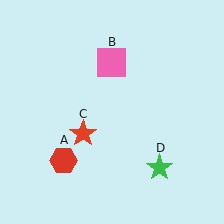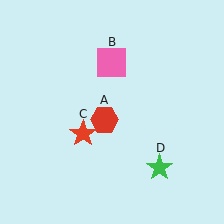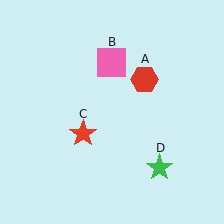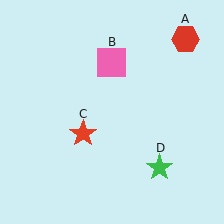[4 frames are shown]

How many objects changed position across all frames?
1 object changed position: red hexagon (object A).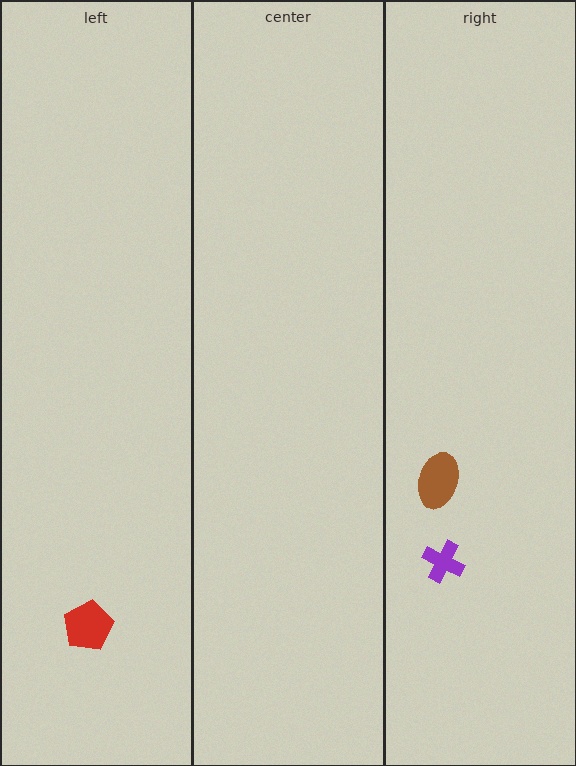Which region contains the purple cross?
The right region.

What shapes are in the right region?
The brown ellipse, the purple cross.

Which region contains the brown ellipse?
The right region.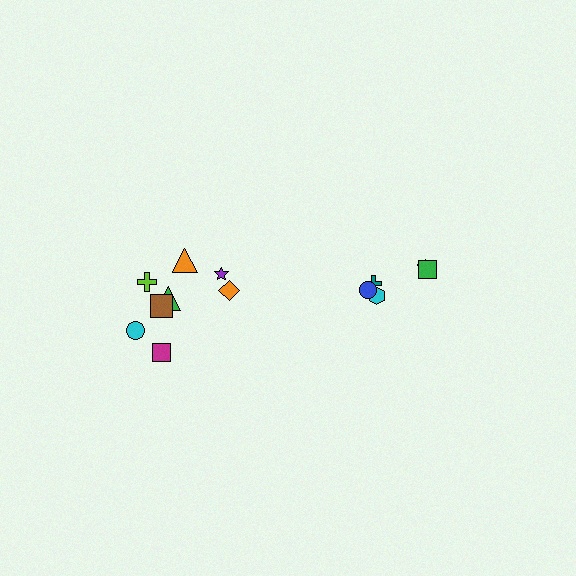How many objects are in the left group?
There are 8 objects.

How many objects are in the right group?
There are 5 objects.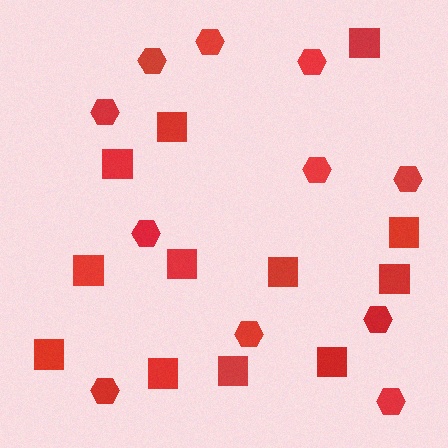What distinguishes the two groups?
There are 2 groups: one group of squares (12) and one group of hexagons (11).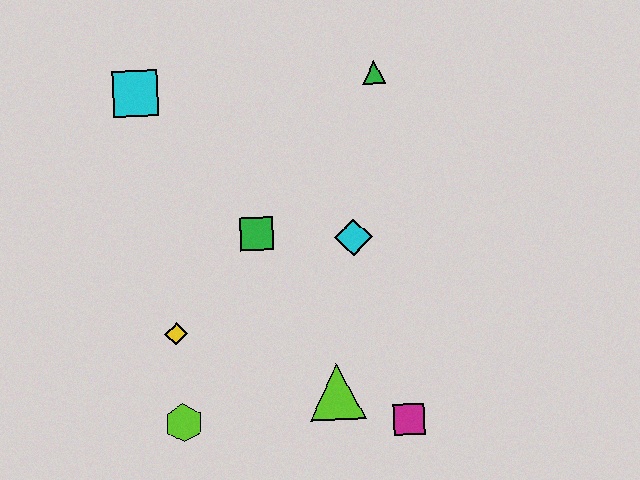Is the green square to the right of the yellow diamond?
Yes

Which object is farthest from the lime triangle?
The cyan square is farthest from the lime triangle.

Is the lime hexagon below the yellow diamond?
Yes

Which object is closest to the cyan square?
The green square is closest to the cyan square.